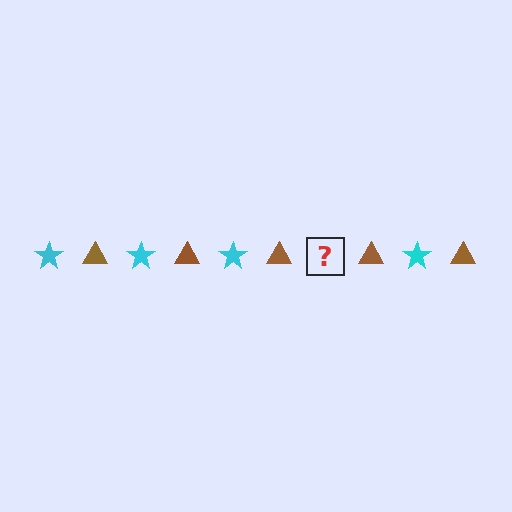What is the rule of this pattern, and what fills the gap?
The rule is that the pattern alternates between cyan star and brown triangle. The gap should be filled with a cyan star.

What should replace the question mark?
The question mark should be replaced with a cyan star.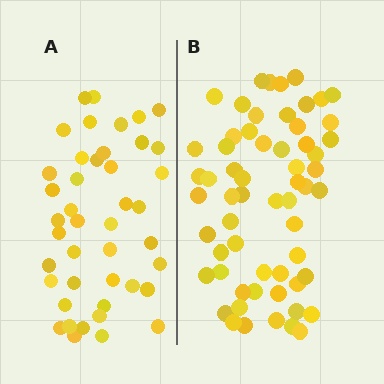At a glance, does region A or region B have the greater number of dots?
Region B (the right region) has more dots.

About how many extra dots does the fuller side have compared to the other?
Region B has approximately 15 more dots than region A.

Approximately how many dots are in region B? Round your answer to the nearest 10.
About 60 dots.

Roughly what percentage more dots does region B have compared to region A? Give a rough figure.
About 40% more.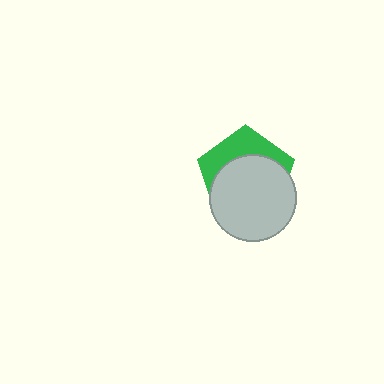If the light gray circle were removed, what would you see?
You would see the complete green pentagon.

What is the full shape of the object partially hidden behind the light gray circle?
The partially hidden object is a green pentagon.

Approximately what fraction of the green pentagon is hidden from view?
Roughly 65% of the green pentagon is hidden behind the light gray circle.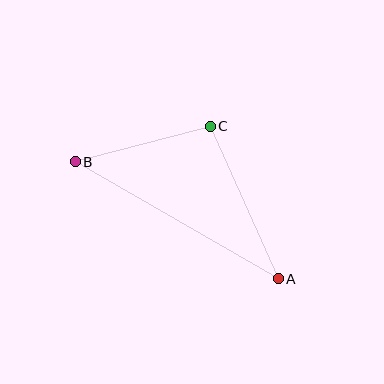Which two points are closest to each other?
Points B and C are closest to each other.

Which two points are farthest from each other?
Points A and B are farthest from each other.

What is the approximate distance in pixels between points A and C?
The distance between A and C is approximately 167 pixels.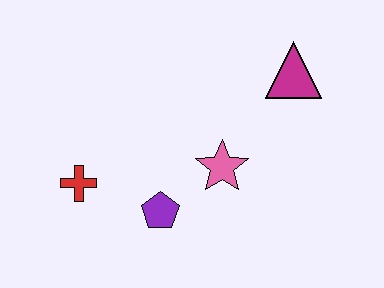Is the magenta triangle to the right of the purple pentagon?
Yes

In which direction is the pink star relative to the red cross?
The pink star is to the right of the red cross.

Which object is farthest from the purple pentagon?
The magenta triangle is farthest from the purple pentagon.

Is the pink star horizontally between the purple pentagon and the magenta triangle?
Yes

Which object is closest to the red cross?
The purple pentagon is closest to the red cross.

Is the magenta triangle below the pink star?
No